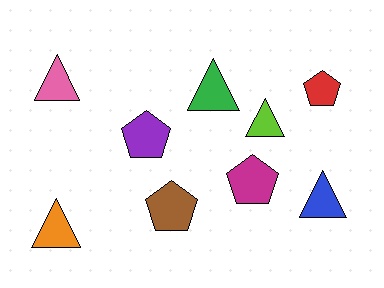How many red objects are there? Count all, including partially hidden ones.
There is 1 red object.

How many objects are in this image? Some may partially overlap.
There are 9 objects.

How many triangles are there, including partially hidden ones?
There are 5 triangles.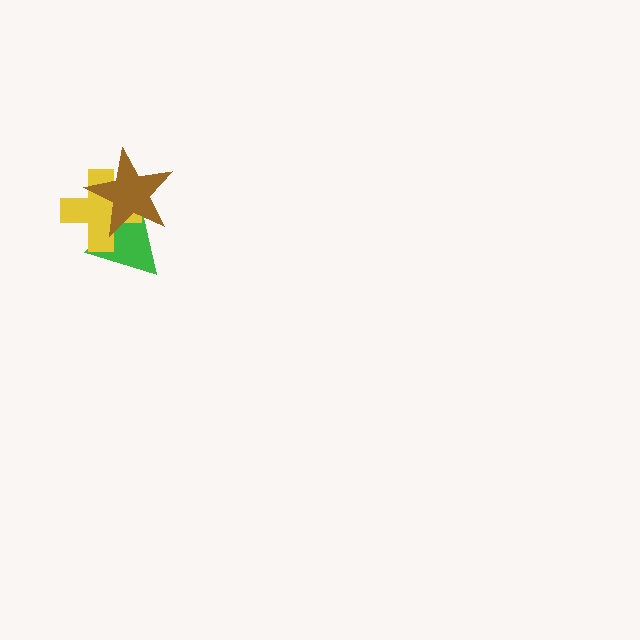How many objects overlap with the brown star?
2 objects overlap with the brown star.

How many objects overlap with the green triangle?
2 objects overlap with the green triangle.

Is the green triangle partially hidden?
Yes, it is partially covered by another shape.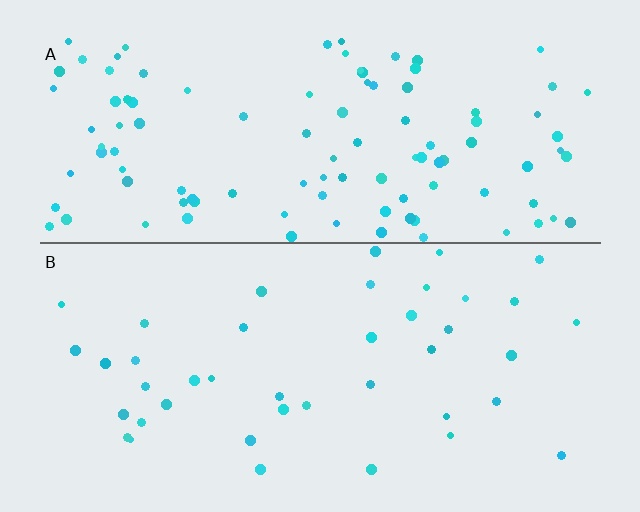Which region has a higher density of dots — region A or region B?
A (the top).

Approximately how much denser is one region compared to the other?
Approximately 2.5× — region A over region B.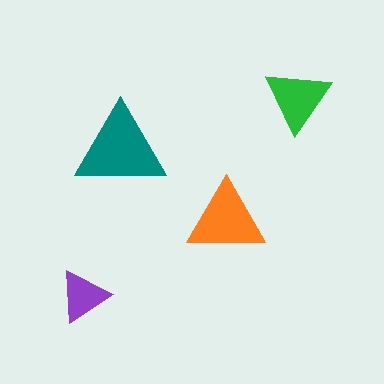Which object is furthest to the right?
The green triangle is rightmost.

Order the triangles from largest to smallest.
the teal one, the orange one, the green one, the purple one.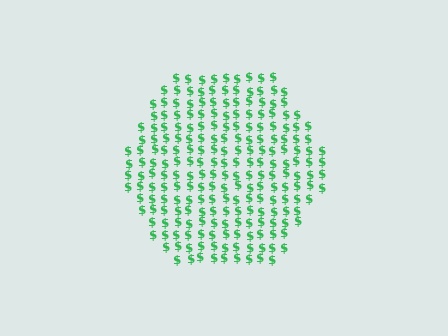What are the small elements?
The small elements are dollar signs.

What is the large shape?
The large shape is a hexagon.